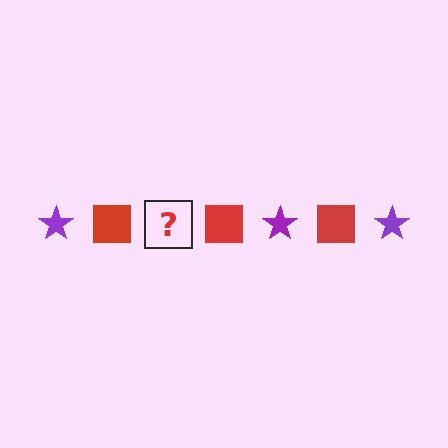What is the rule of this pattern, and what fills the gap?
The rule is that the pattern alternates between purple star and red square. The gap should be filled with a purple star.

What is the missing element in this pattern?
The missing element is a purple star.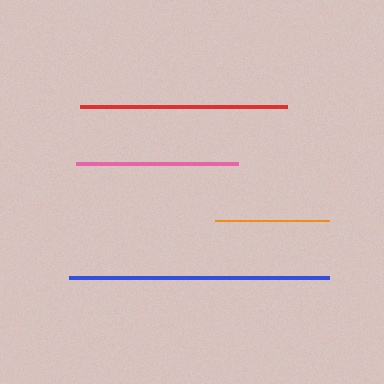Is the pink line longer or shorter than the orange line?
The pink line is longer than the orange line.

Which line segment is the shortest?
The orange line is the shortest at approximately 113 pixels.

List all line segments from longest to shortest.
From longest to shortest: blue, red, pink, orange.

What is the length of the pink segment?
The pink segment is approximately 163 pixels long.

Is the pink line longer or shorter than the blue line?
The blue line is longer than the pink line.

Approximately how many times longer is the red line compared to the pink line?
The red line is approximately 1.3 times the length of the pink line.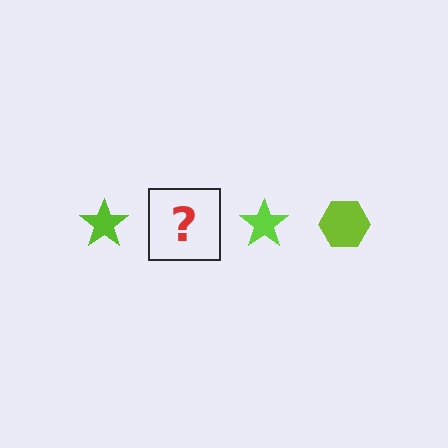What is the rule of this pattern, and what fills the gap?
The rule is that the pattern cycles through star, hexagon shapes in lime. The gap should be filled with a lime hexagon.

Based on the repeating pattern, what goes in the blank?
The blank should be a lime hexagon.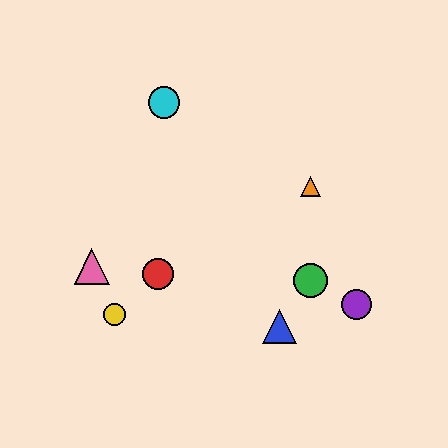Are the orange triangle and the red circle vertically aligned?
No, the orange triangle is at x≈310 and the red circle is at x≈158.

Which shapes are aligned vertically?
The green circle, the orange triangle are aligned vertically.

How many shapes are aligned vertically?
2 shapes (the green circle, the orange triangle) are aligned vertically.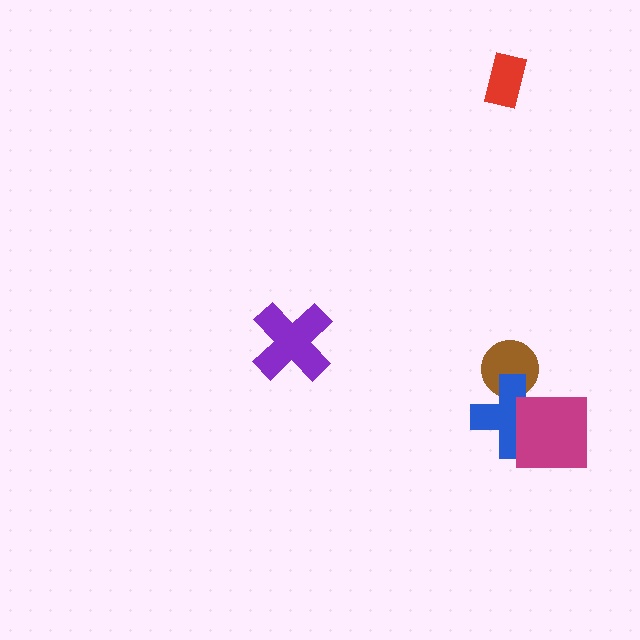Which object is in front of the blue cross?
The magenta square is in front of the blue cross.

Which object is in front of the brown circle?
The blue cross is in front of the brown circle.